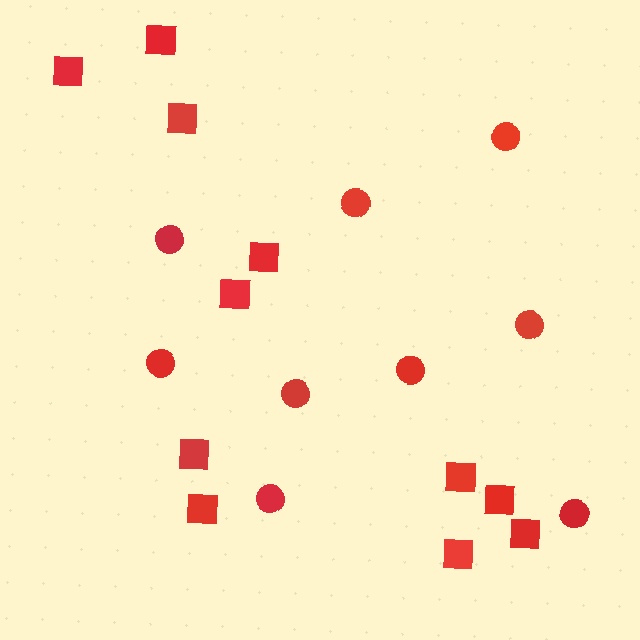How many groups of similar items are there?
There are 2 groups: one group of squares (11) and one group of circles (9).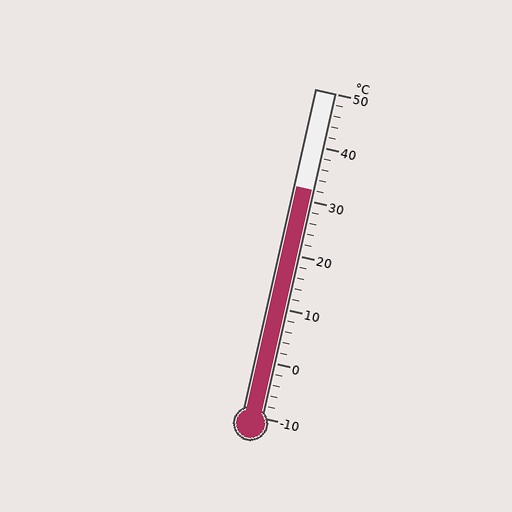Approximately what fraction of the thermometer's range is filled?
The thermometer is filled to approximately 70% of its range.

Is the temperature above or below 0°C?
The temperature is above 0°C.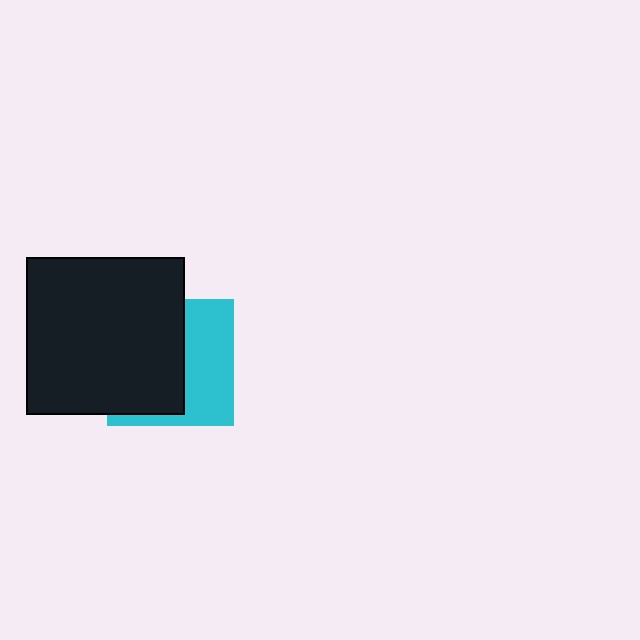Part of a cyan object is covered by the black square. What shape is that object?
It is a square.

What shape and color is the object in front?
The object in front is a black square.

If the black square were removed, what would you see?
You would see the complete cyan square.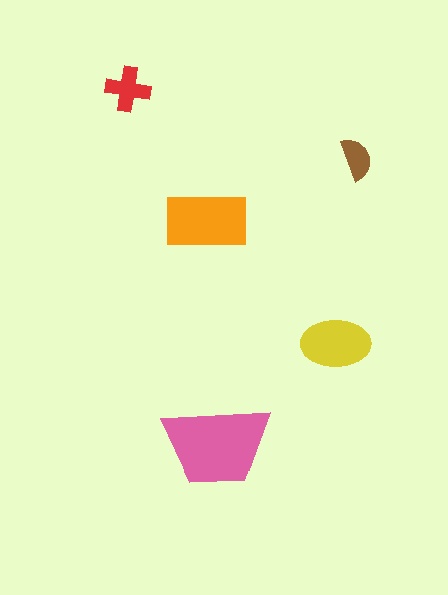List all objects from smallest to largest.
The brown semicircle, the red cross, the yellow ellipse, the orange rectangle, the pink trapezoid.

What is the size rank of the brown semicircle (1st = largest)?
5th.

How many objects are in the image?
There are 5 objects in the image.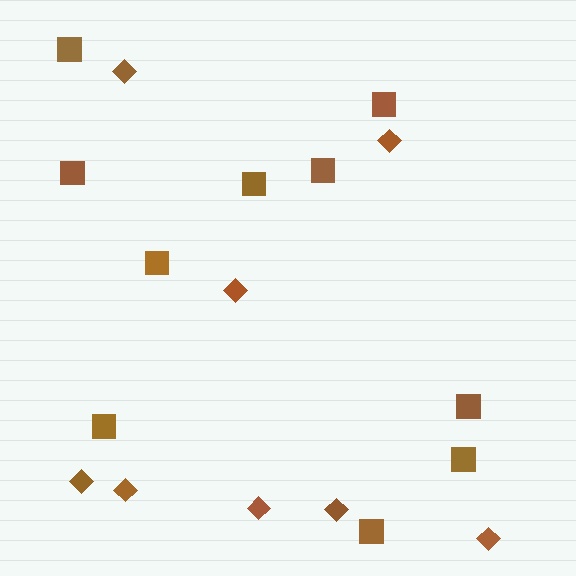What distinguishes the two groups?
There are 2 groups: one group of diamonds (8) and one group of squares (10).